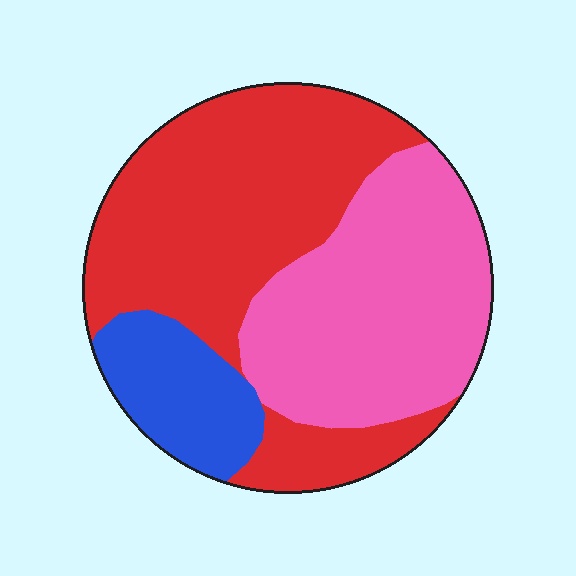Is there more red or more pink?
Red.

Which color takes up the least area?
Blue, at roughly 15%.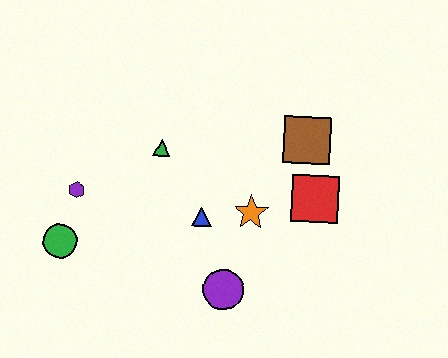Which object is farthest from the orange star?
The green circle is farthest from the orange star.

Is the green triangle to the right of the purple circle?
No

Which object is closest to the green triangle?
The blue triangle is closest to the green triangle.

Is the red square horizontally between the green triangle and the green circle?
No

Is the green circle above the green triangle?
No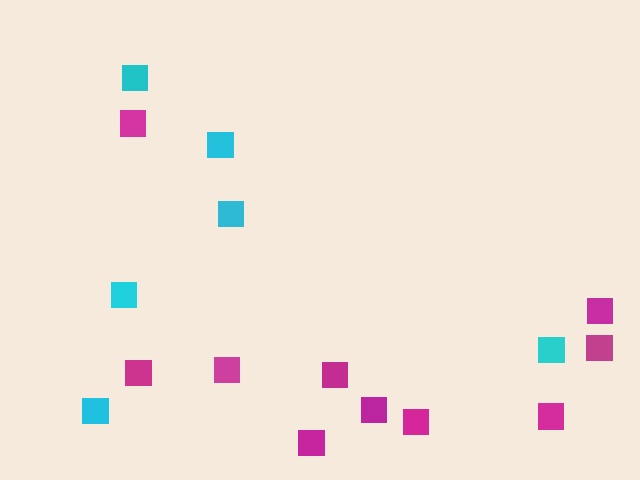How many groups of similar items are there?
There are 2 groups: one group of magenta squares (10) and one group of cyan squares (6).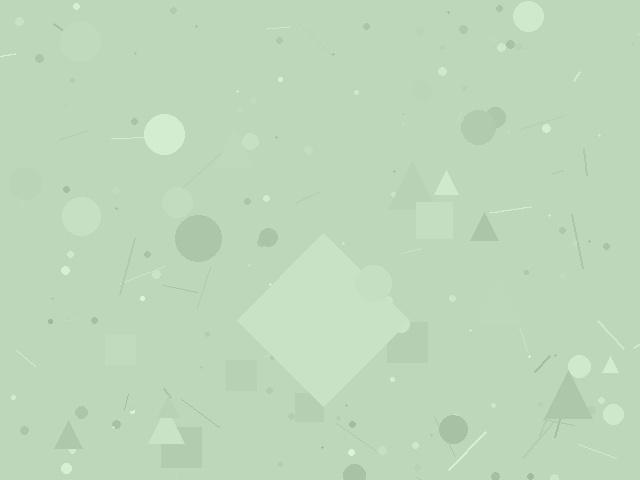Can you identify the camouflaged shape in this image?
The camouflaged shape is a diamond.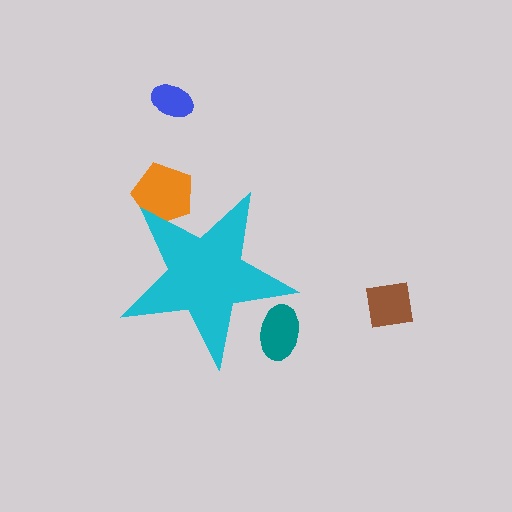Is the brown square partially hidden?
No, the brown square is fully visible.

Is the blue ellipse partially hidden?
No, the blue ellipse is fully visible.